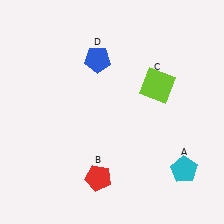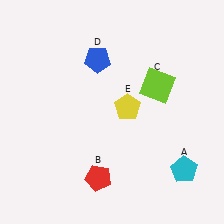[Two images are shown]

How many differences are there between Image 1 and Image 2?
There is 1 difference between the two images.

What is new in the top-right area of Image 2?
A yellow pentagon (E) was added in the top-right area of Image 2.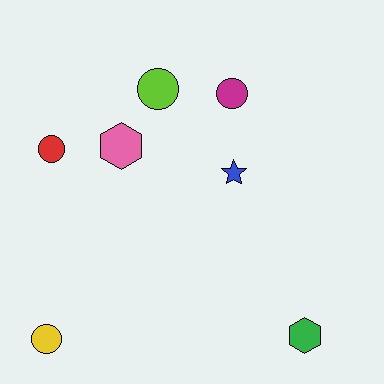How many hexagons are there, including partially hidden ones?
There are 2 hexagons.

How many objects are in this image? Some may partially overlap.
There are 7 objects.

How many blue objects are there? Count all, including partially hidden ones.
There is 1 blue object.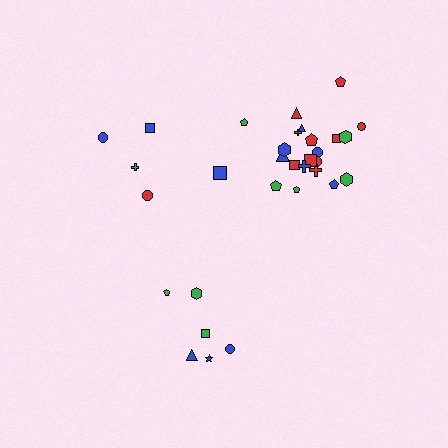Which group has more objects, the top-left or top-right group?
The top-right group.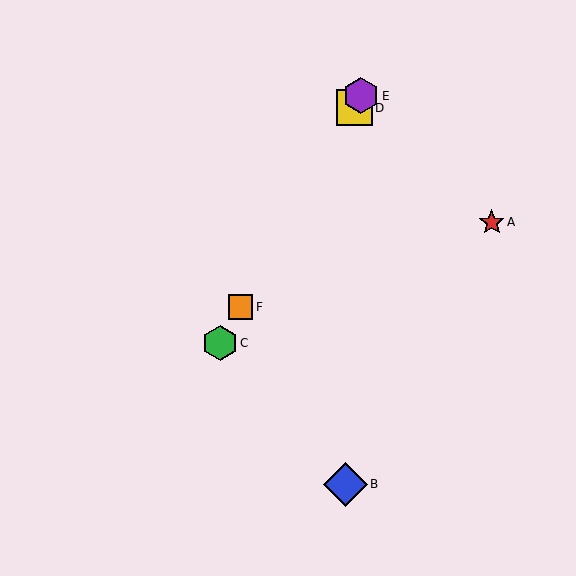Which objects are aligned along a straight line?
Objects C, D, E, F are aligned along a straight line.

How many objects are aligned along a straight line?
4 objects (C, D, E, F) are aligned along a straight line.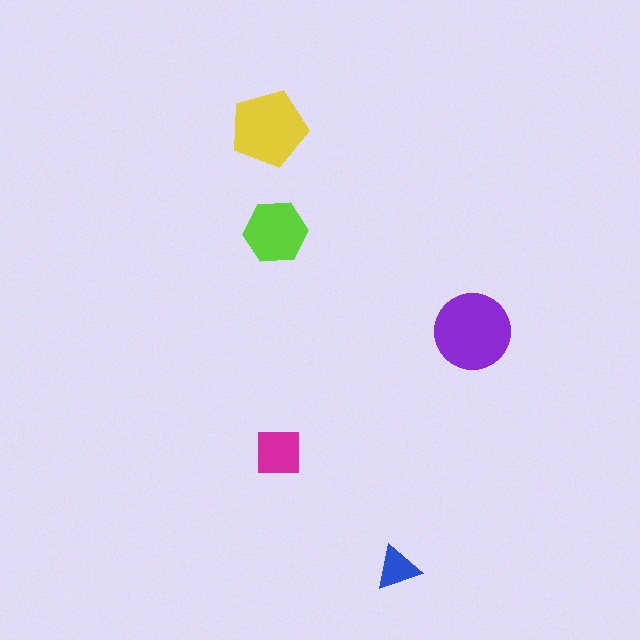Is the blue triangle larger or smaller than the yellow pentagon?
Smaller.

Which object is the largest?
The purple circle.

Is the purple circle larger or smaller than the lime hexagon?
Larger.